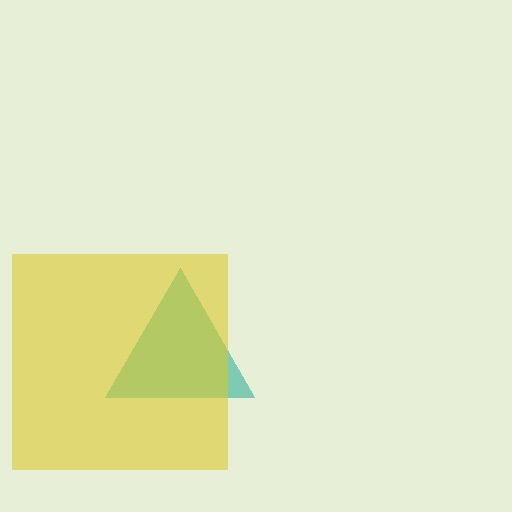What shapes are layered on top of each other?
The layered shapes are: a teal triangle, a yellow square.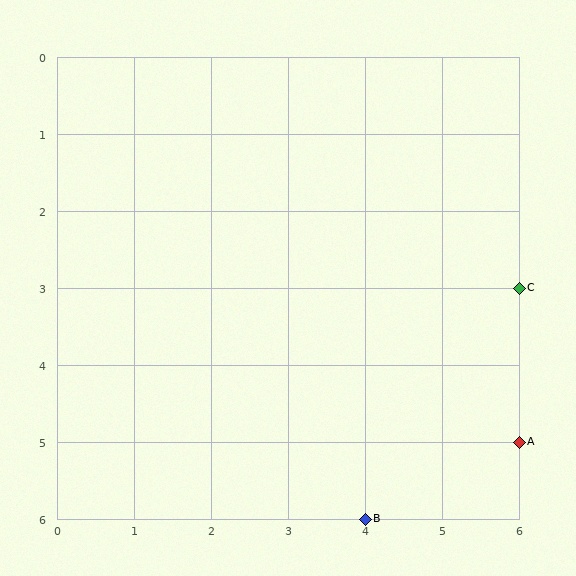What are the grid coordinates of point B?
Point B is at grid coordinates (4, 6).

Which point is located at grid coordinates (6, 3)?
Point C is at (6, 3).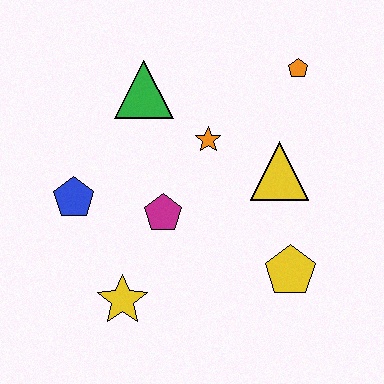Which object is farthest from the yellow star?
The orange pentagon is farthest from the yellow star.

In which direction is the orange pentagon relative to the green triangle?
The orange pentagon is to the right of the green triangle.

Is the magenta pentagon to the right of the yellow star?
Yes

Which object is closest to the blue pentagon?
The magenta pentagon is closest to the blue pentagon.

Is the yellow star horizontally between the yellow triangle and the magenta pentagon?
No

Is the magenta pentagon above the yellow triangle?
No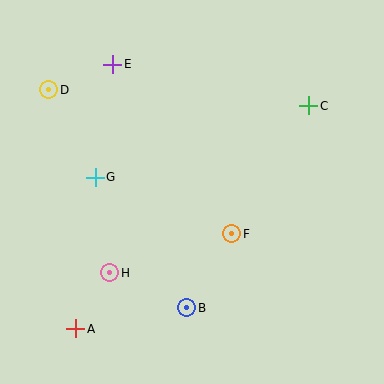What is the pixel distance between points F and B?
The distance between F and B is 86 pixels.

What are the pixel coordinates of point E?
Point E is at (113, 64).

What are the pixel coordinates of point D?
Point D is at (49, 90).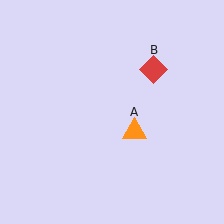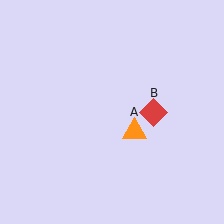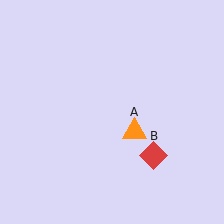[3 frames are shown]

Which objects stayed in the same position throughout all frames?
Orange triangle (object A) remained stationary.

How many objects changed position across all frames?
1 object changed position: red diamond (object B).